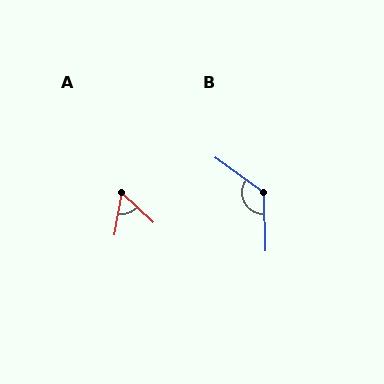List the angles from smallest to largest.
A (56°), B (128°).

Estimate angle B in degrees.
Approximately 128 degrees.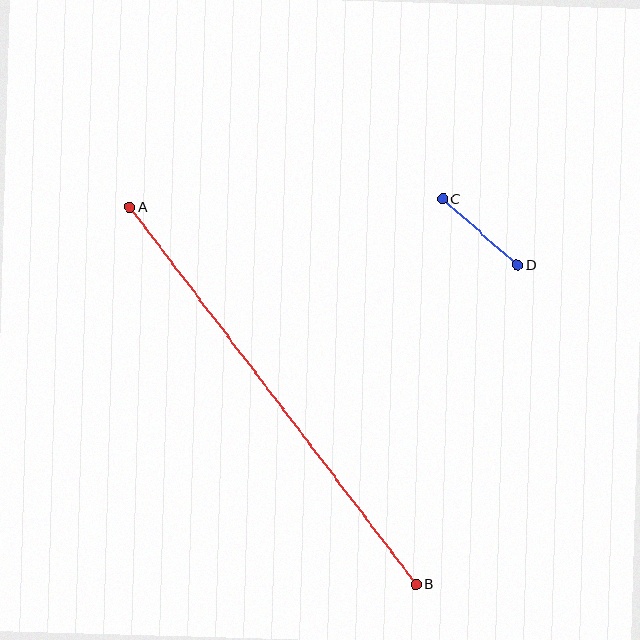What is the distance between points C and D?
The distance is approximately 100 pixels.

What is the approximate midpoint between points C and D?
The midpoint is at approximately (480, 232) pixels.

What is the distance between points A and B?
The distance is approximately 474 pixels.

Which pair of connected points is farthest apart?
Points A and B are farthest apart.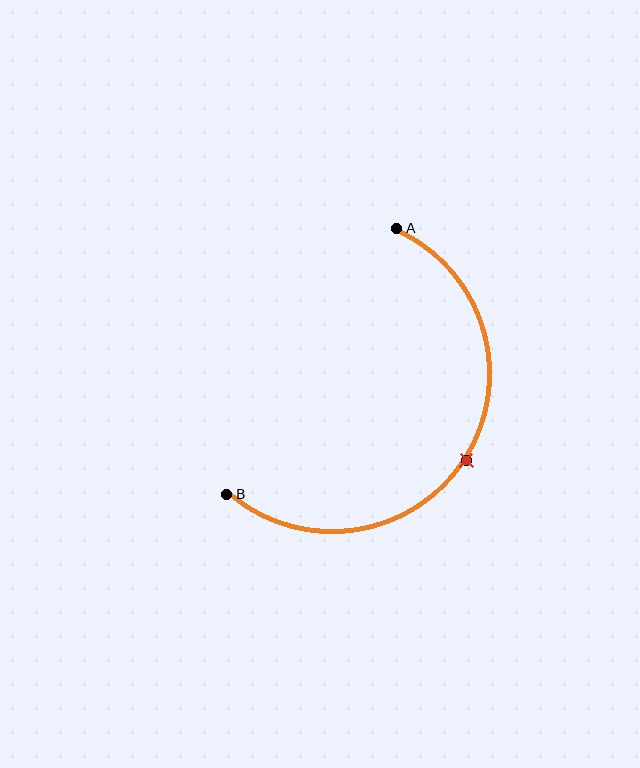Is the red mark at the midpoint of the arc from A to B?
Yes. The red mark lies on the arc at equal arc-length from both A and B — it is the arc midpoint.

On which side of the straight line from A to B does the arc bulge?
The arc bulges to the right of the straight line connecting A and B.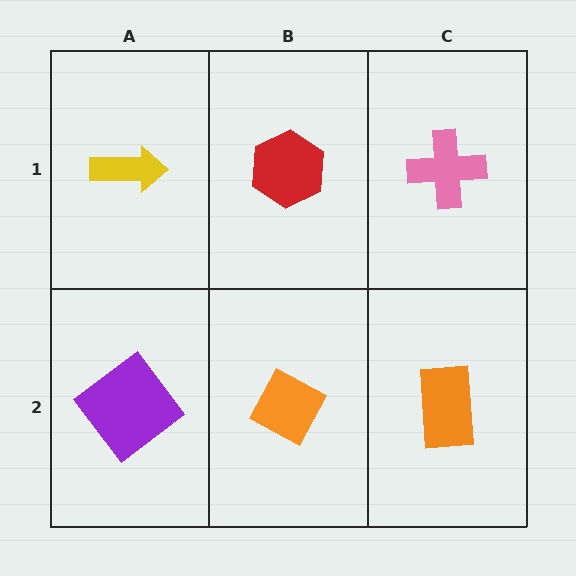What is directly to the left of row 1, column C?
A red hexagon.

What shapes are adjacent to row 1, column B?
An orange diamond (row 2, column B), a yellow arrow (row 1, column A), a pink cross (row 1, column C).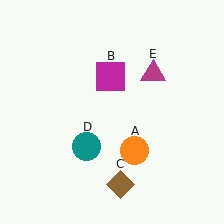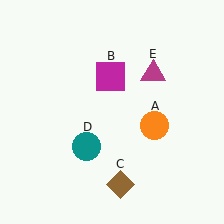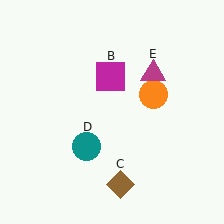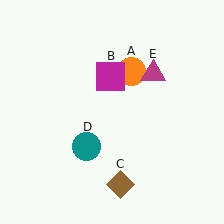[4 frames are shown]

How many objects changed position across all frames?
1 object changed position: orange circle (object A).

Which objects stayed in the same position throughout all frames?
Magenta square (object B) and brown diamond (object C) and teal circle (object D) and magenta triangle (object E) remained stationary.